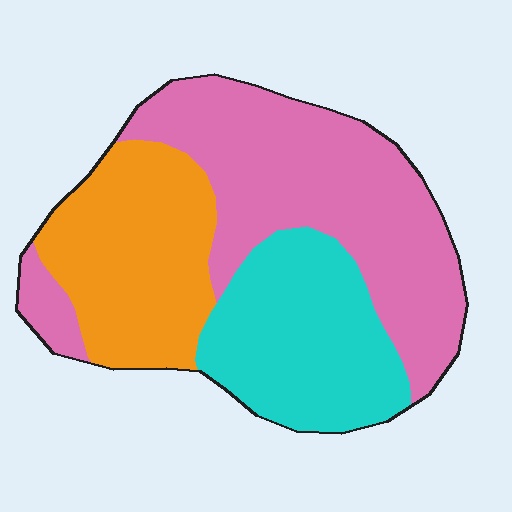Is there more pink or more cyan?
Pink.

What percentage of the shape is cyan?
Cyan takes up about one quarter (1/4) of the shape.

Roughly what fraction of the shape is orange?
Orange covers roughly 30% of the shape.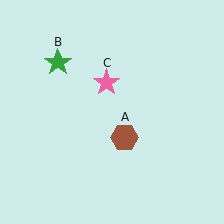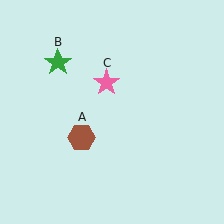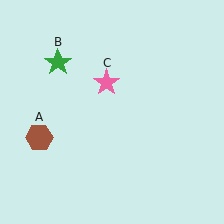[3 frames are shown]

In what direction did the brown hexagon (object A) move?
The brown hexagon (object A) moved left.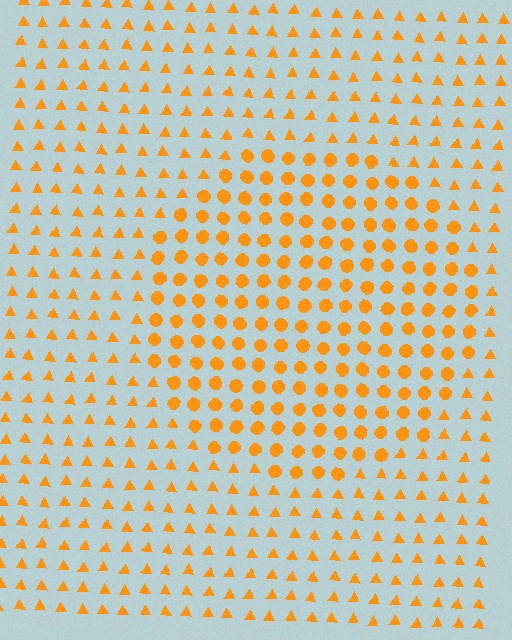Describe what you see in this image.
The image is filled with small orange elements arranged in a uniform grid. A circle-shaped region contains circles, while the surrounding area contains triangles. The boundary is defined purely by the change in element shape.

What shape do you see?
I see a circle.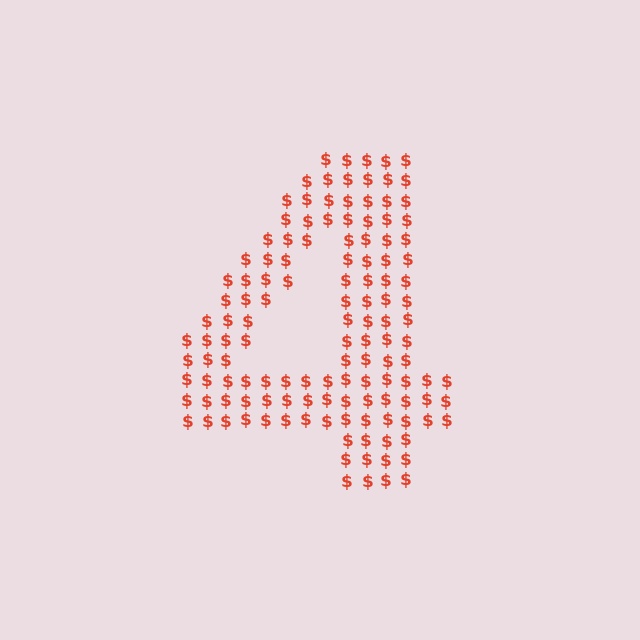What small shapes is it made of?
It is made of small dollar signs.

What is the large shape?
The large shape is the digit 4.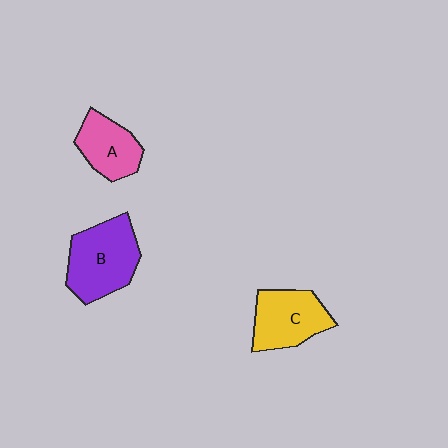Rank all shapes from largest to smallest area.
From largest to smallest: B (purple), C (yellow), A (pink).